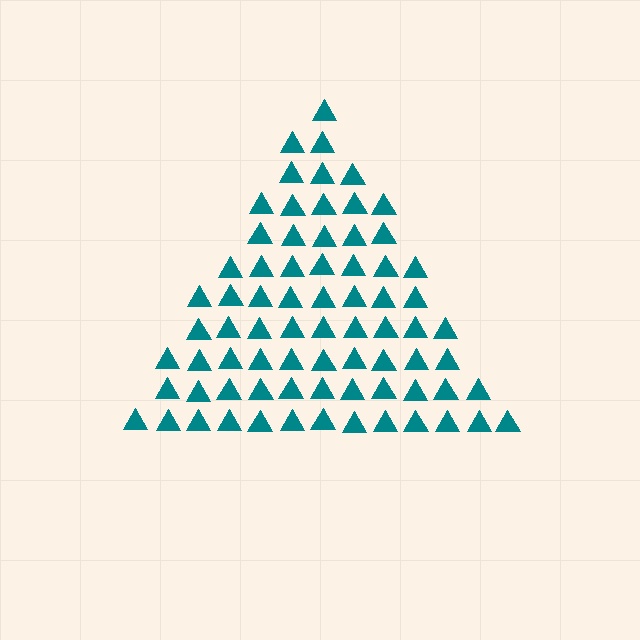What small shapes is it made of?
It is made of small triangles.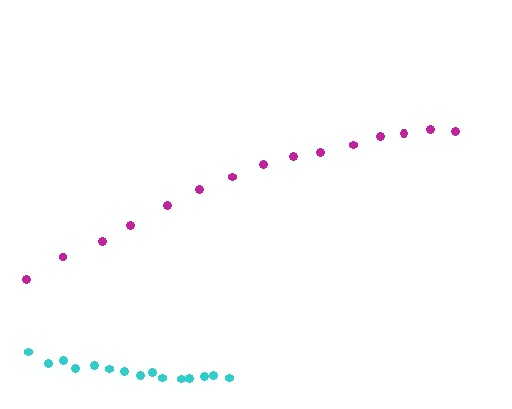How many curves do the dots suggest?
There are 2 distinct paths.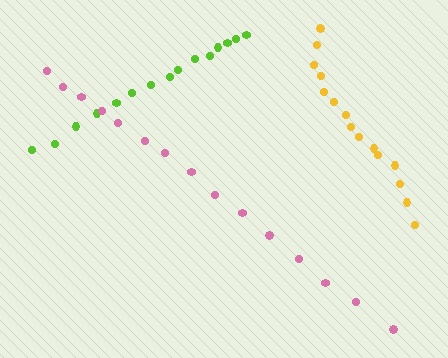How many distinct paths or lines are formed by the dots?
There are 3 distinct paths.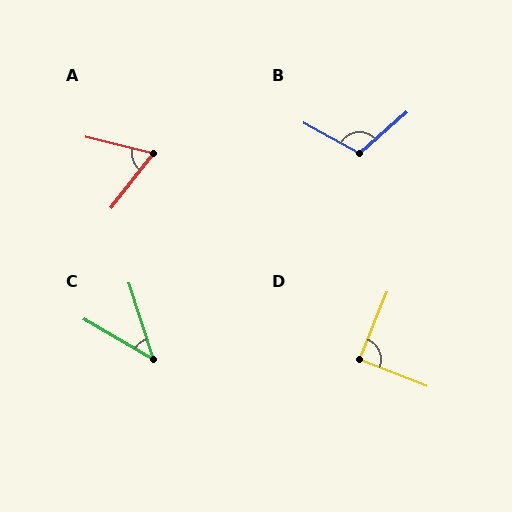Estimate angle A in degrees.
Approximately 66 degrees.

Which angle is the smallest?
C, at approximately 42 degrees.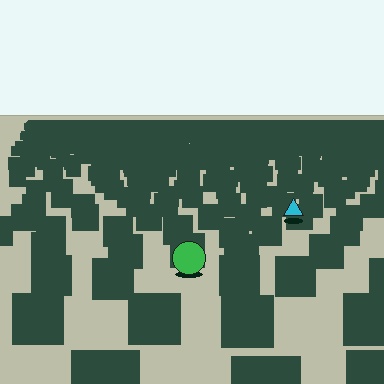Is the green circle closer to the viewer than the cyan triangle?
Yes. The green circle is closer — you can tell from the texture gradient: the ground texture is coarser near it.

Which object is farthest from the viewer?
The cyan triangle is farthest from the viewer. It appears smaller and the ground texture around it is denser.